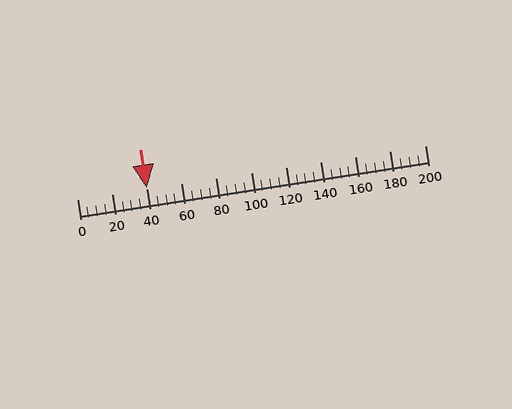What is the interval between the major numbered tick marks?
The major tick marks are spaced 20 units apart.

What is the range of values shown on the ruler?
The ruler shows values from 0 to 200.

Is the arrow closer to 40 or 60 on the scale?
The arrow is closer to 40.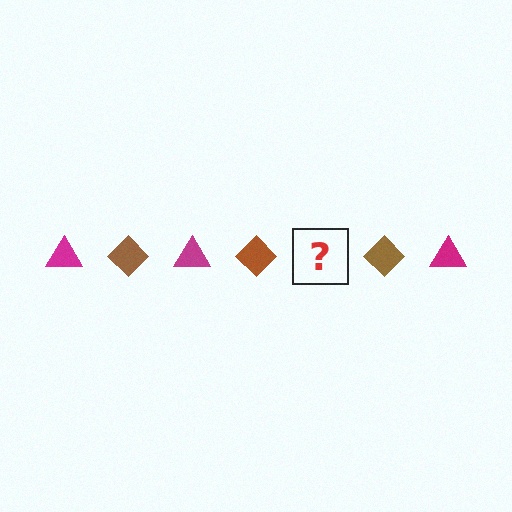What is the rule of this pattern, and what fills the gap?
The rule is that the pattern alternates between magenta triangle and brown diamond. The gap should be filled with a magenta triangle.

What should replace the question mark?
The question mark should be replaced with a magenta triangle.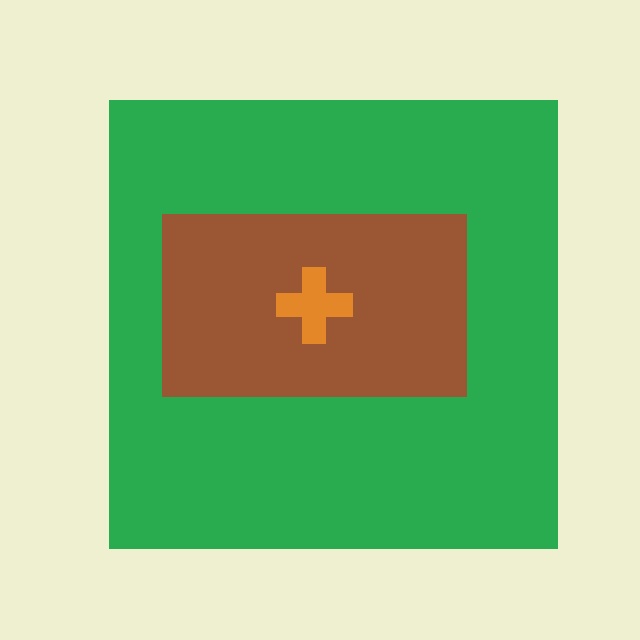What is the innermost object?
The orange cross.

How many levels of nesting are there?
3.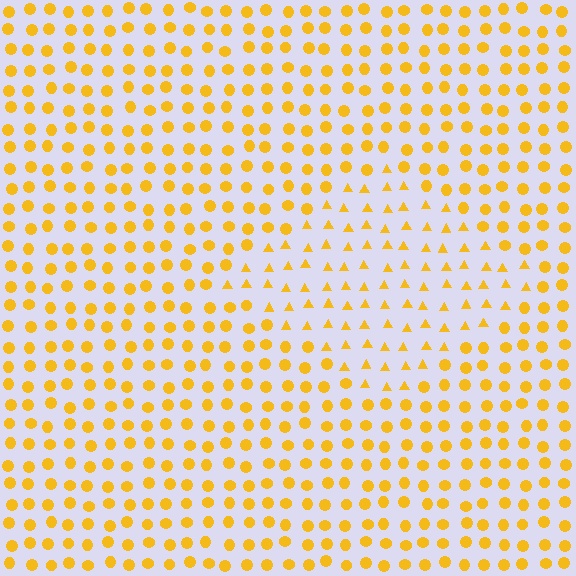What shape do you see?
I see a diamond.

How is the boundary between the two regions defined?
The boundary is defined by a change in element shape: triangles inside vs. circles outside. All elements share the same color and spacing.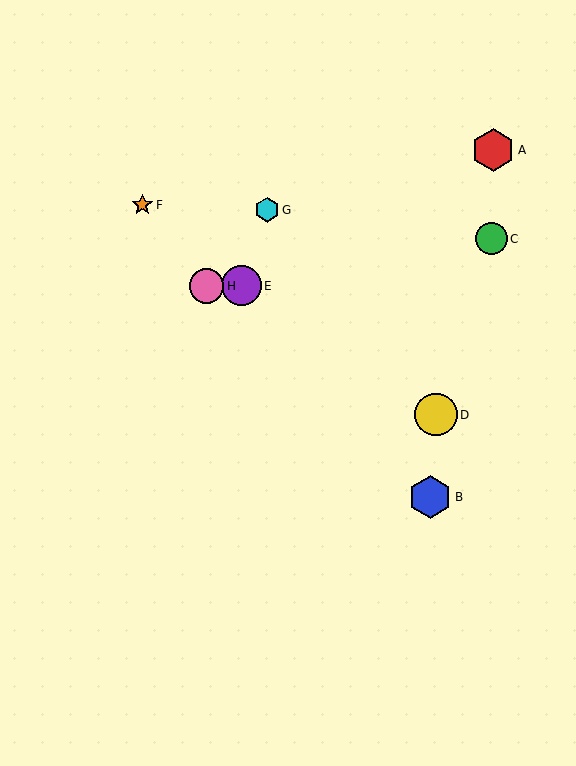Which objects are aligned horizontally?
Objects E, H are aligned horizontally.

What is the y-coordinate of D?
Object D is at y≈415.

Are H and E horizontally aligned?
Yes, both are at y≈286.